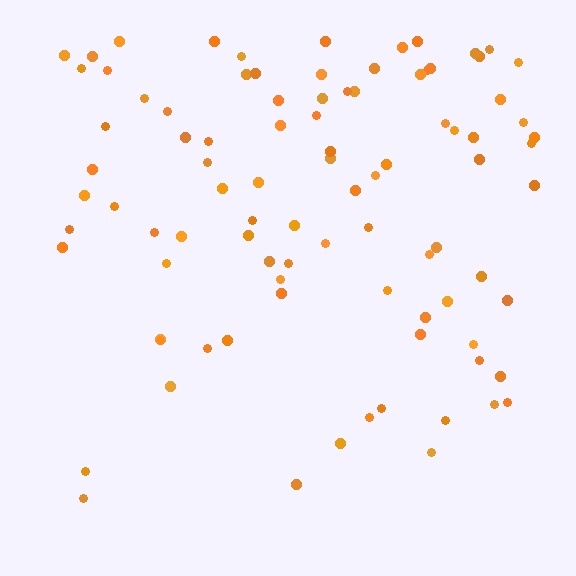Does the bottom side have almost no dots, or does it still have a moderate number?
Still a moderate number, just noticeably fewer than the top.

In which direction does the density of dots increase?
From bottom to top, with the top side densest.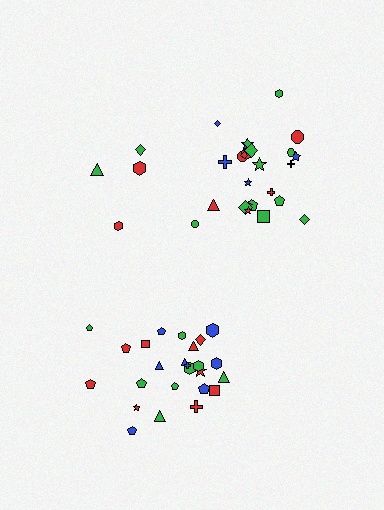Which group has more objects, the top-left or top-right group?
The top-right group.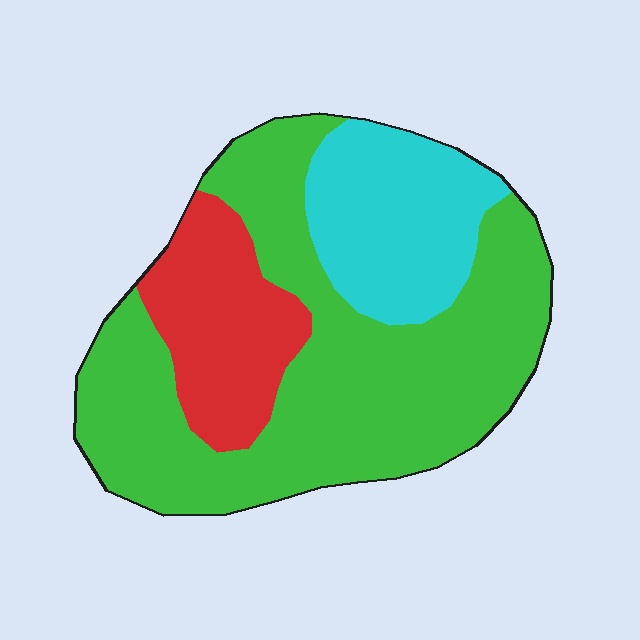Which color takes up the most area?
Green, at roughly 60%.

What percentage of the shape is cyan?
Cyan covers roughly 20% of the shape.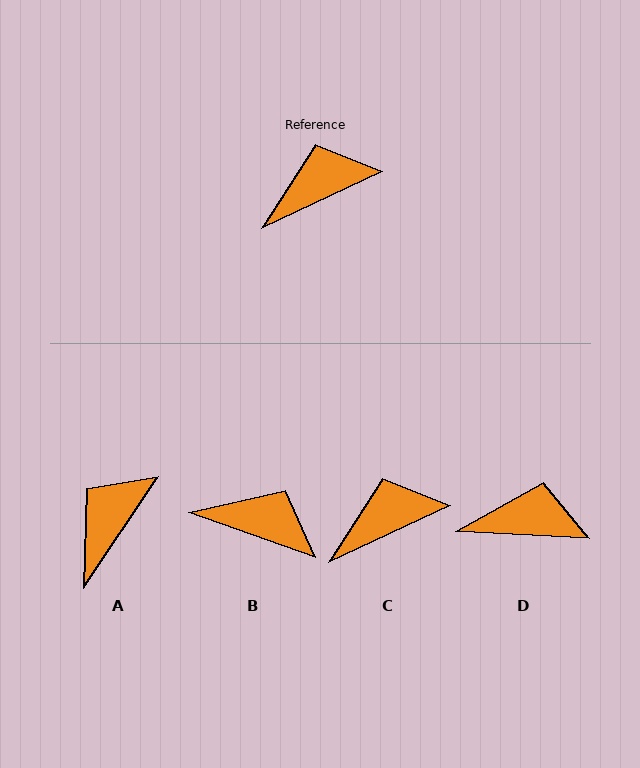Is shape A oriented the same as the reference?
No, it is off by about 31 degrees.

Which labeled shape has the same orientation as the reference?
C.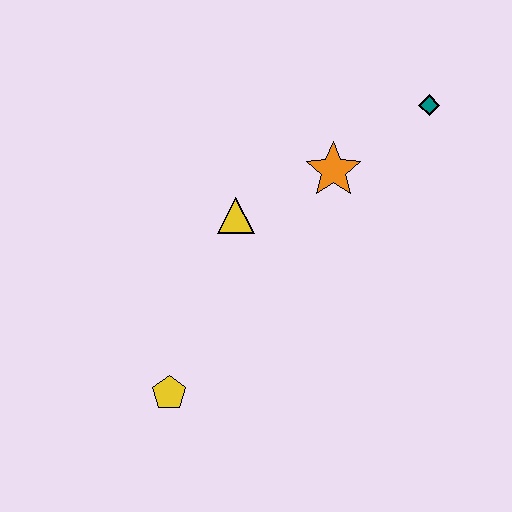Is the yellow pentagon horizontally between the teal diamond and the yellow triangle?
No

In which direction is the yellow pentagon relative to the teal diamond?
The yellow pentagon is below the teal diamond.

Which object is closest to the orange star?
The yellow triangle is closest to the orange star.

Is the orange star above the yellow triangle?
Yes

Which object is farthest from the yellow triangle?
The teal diamond is farthest from the yellow triangle.